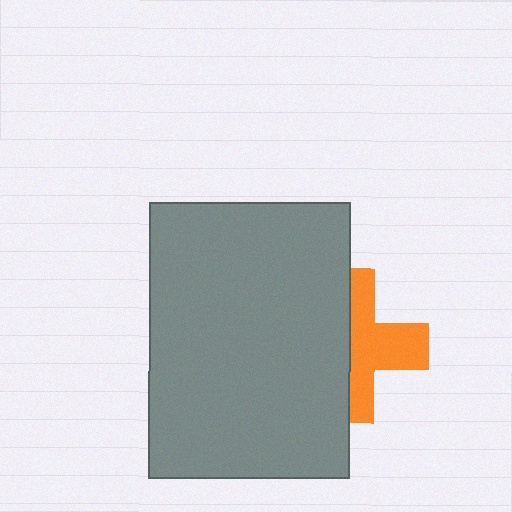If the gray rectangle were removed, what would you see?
You would see the complete orange cross.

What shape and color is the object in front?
The object in front is a gray rectangle.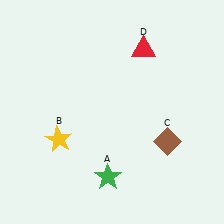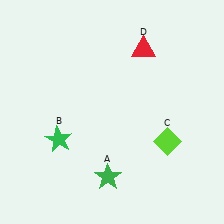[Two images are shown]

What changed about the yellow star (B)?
In Image 1, B is yellow. In Image 2, it changed to green.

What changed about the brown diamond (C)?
In Image 1, C is brown. In Image 2, it changed to lime.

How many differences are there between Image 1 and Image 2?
There are 2 differences between the two images.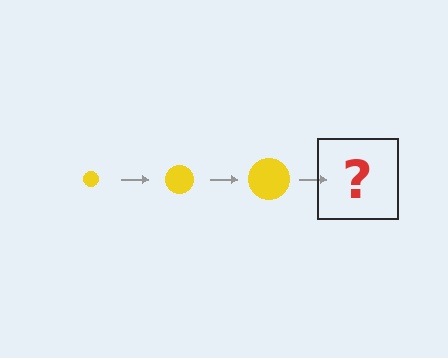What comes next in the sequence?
The next element should be a yellow circle, larger than the previous one.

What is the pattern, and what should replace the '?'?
The pattern is that the circle gets progressively larger each step. The '?' should be a yellow circle, larger than the previous one.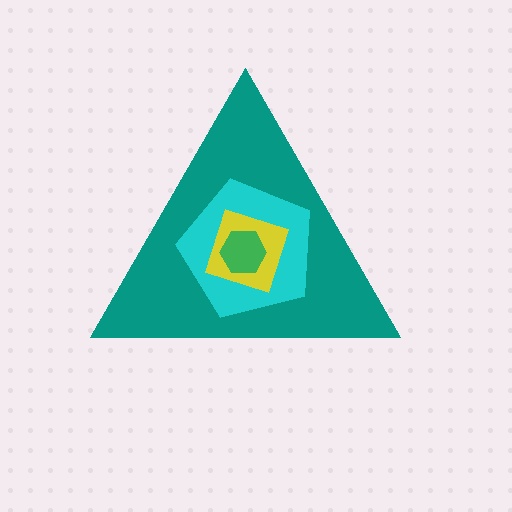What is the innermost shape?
The green hexagon.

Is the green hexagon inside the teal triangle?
Yes.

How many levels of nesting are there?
4.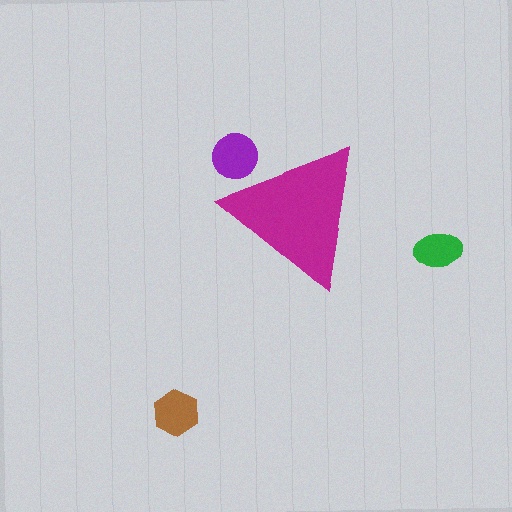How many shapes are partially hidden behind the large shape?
1 shape is partially hidden.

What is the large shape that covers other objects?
A magenta triangle.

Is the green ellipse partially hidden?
No, the green ellipse is fully visible.